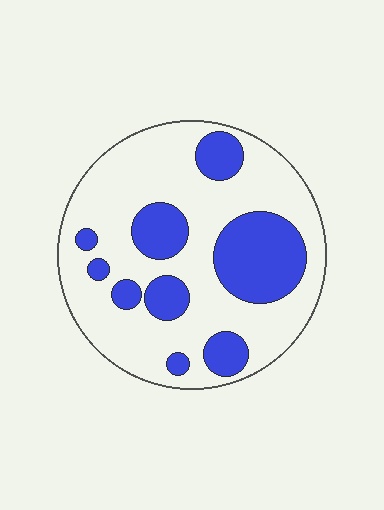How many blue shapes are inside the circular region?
9.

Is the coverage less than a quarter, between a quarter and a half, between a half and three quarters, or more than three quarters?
Between a quarter and a half.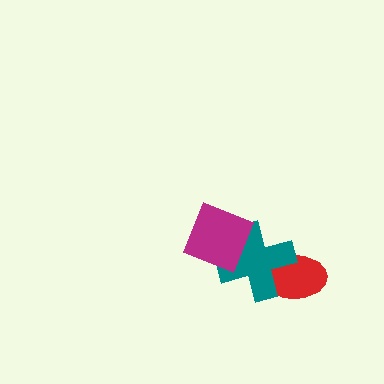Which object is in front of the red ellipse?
The teal cross is in front of the red ellipse.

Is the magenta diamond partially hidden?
No, no other shape covers it.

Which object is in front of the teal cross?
The magenta diamond is in front of the teal cross.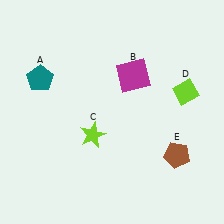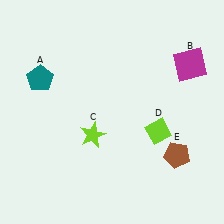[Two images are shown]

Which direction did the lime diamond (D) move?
The lime diamond (D) moved down.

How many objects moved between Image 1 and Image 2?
2 objects moved between the two images.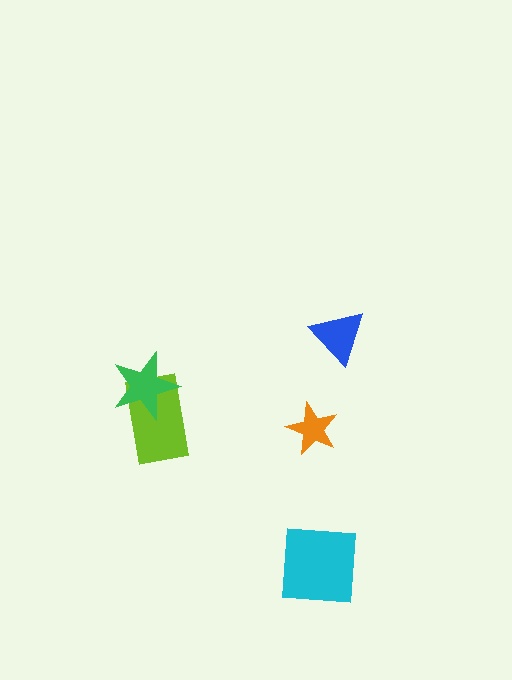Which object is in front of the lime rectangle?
The green star is in front of the lime rectangle.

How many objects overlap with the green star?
1 object overlaps with the green star.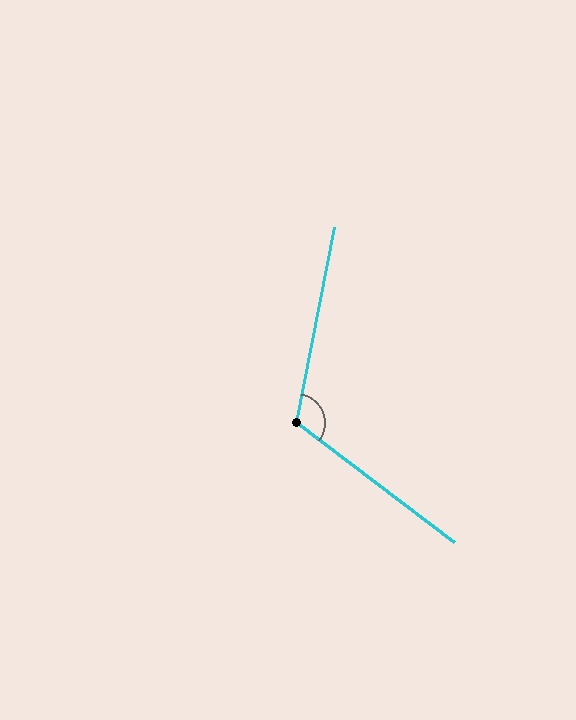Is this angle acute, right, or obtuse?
It is obtuse.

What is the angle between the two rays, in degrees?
Approximately 116 degrees.